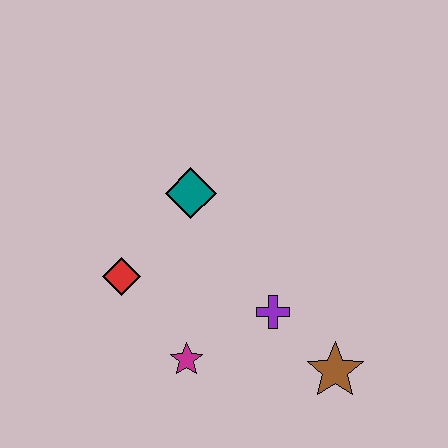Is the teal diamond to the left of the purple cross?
Yes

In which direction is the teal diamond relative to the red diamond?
The teal diamond is above the red diamond.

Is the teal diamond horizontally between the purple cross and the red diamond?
Yes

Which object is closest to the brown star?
The purple cross is closest to the brown star.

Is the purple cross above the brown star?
Yes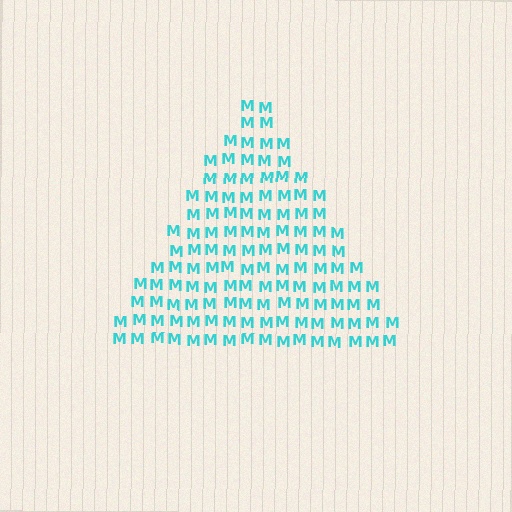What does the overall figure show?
The overall figure shows a triangle.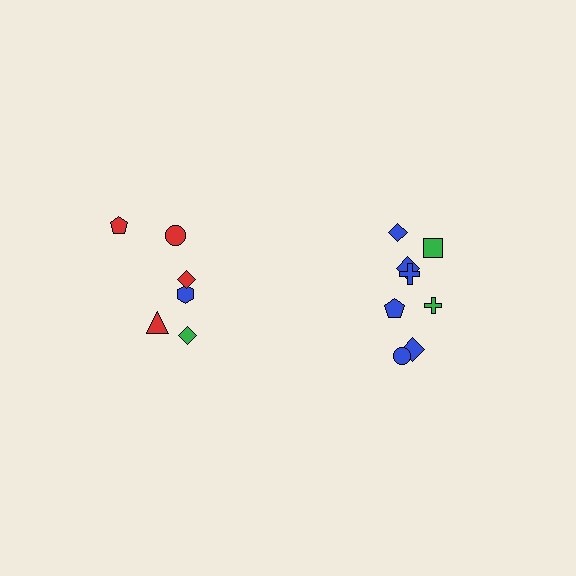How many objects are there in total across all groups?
There are 14 objects.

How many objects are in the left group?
There are 6 objects.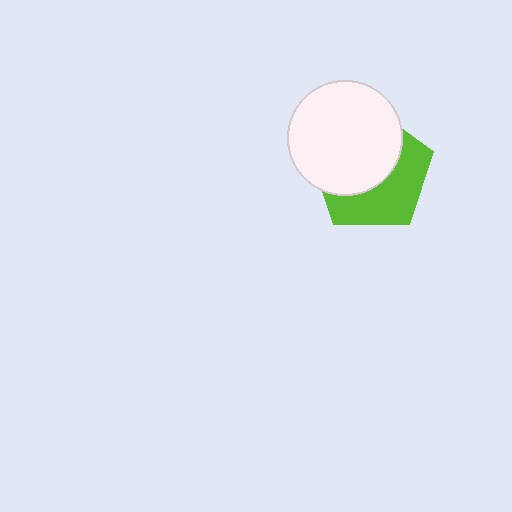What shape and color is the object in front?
The object in front is a white circle.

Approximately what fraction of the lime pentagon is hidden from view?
Roughly 54% of the lime pentagon is hidden behind the white circle.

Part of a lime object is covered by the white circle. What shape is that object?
It is a pentagon.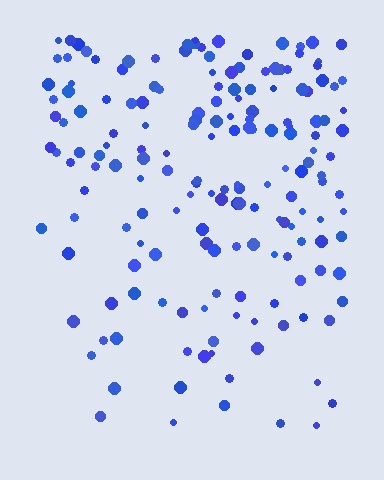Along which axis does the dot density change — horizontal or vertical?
Vertical.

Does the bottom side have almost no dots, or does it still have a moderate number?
Still a moderate number, just noticeably fewer than the top.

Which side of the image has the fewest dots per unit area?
The bottom.